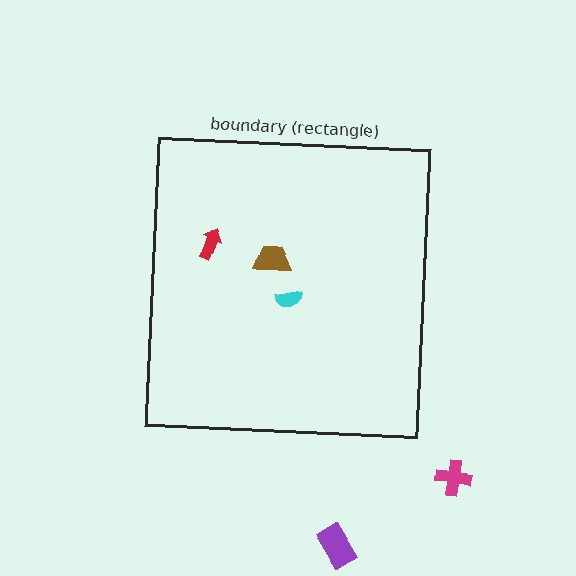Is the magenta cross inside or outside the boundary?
Outside.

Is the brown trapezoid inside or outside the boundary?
Inside.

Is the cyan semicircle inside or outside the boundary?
Inside.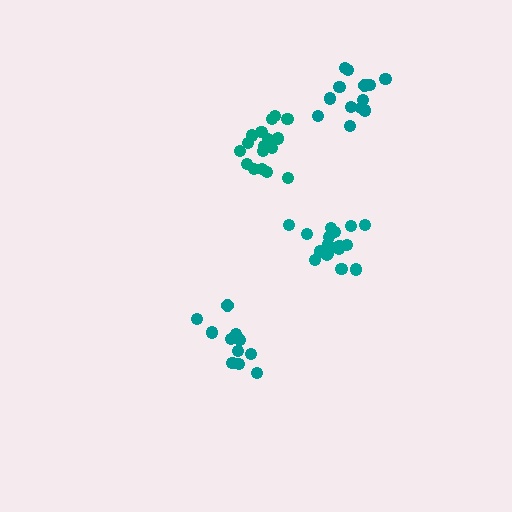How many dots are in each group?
Group 1: 18 dots, Group 2: 17 dots, Group 3: 12 dots, Group 4: 13 dots (60 total).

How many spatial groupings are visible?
There are 4 spatial groupings.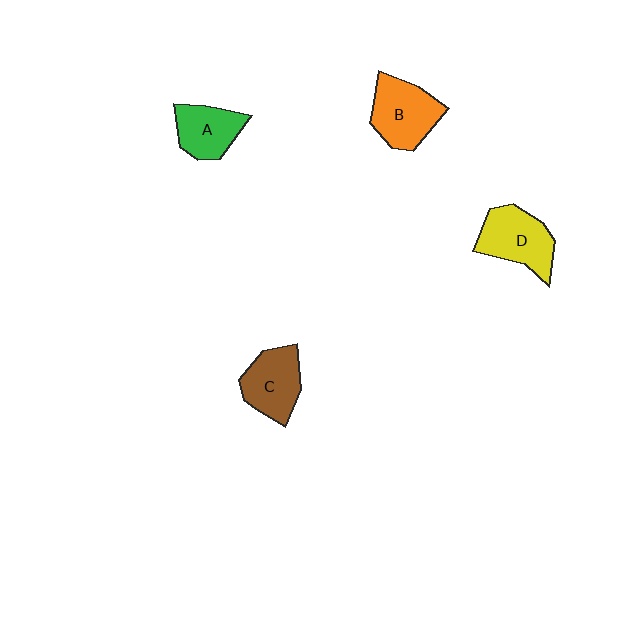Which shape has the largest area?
Shape B (orange).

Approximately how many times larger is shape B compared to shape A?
Approximately 1.3 times.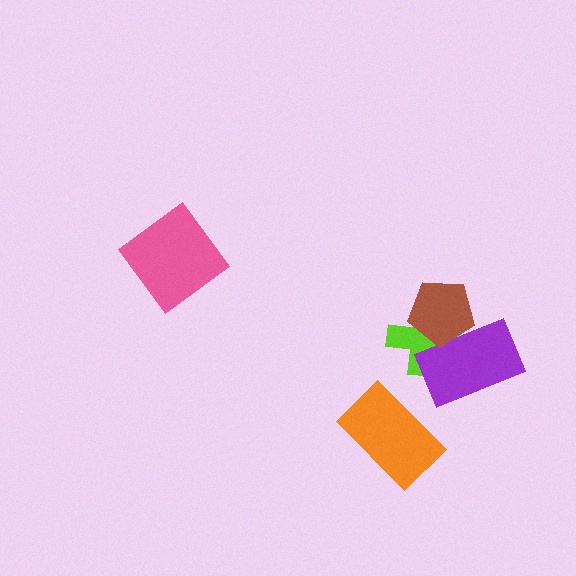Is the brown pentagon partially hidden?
No, no other shape covers it.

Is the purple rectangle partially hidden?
Yes, it is partially covered by another shape.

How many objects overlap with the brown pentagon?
2 objects overlap with the brown pentagon.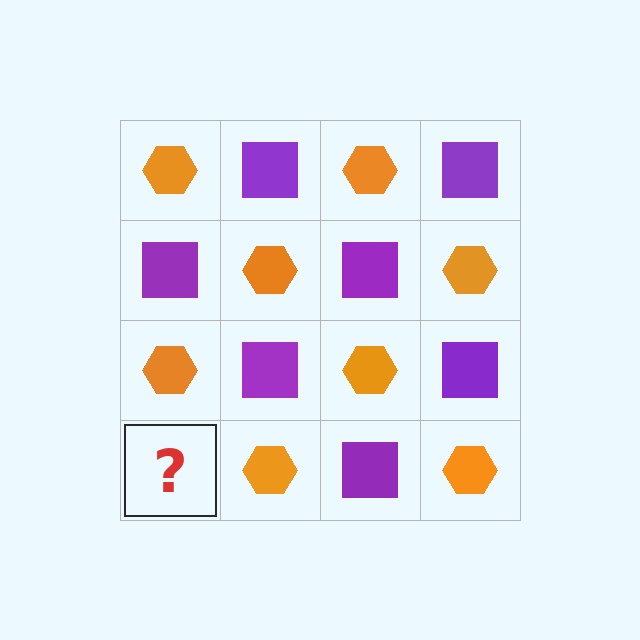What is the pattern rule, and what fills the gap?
The rule is that it alternates orange hexagon and purple square in a checkerboard pattern. The gap should be filled with a purple square.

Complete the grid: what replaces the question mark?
The question mark should be replaced with a purple square.